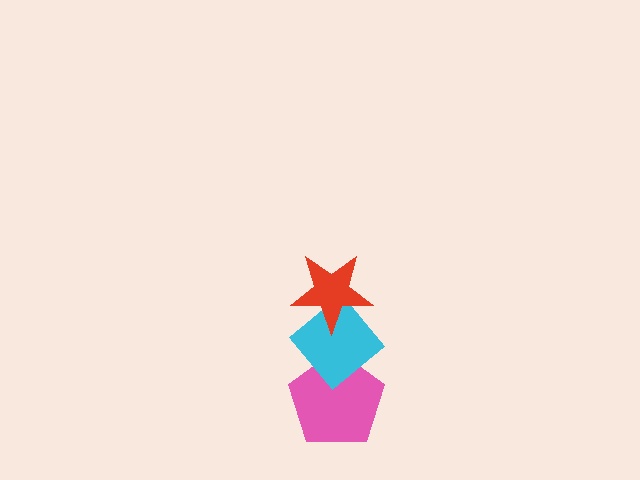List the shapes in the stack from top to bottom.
From top to bottom: the red star, the cyan diamond, the pink pentagon.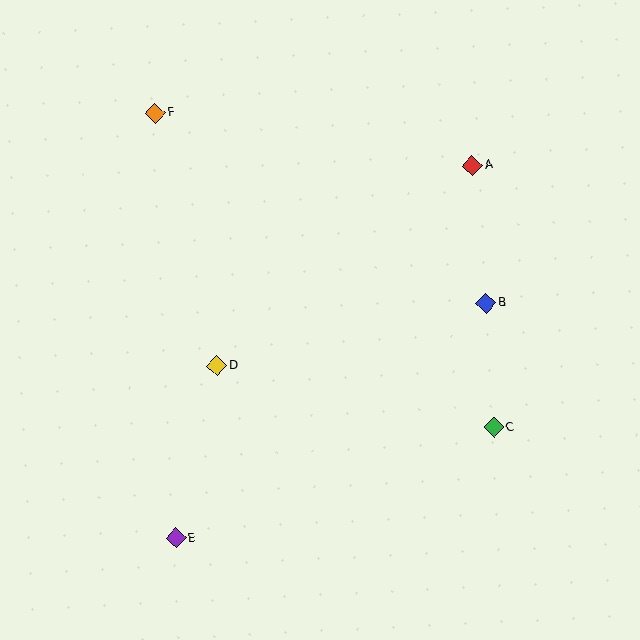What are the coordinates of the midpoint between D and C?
The midpoint between D and C is at (355, 397).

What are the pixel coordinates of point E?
Point E is at (176, 538).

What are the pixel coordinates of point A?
Point A is at (472, 166).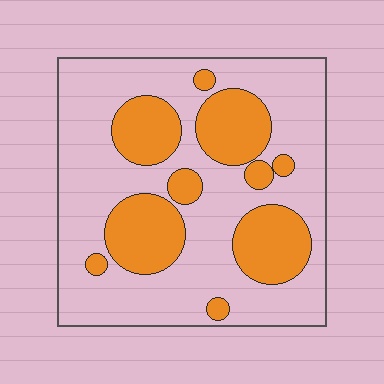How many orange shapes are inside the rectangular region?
10.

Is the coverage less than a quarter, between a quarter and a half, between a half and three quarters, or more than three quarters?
Between a quarter and a half.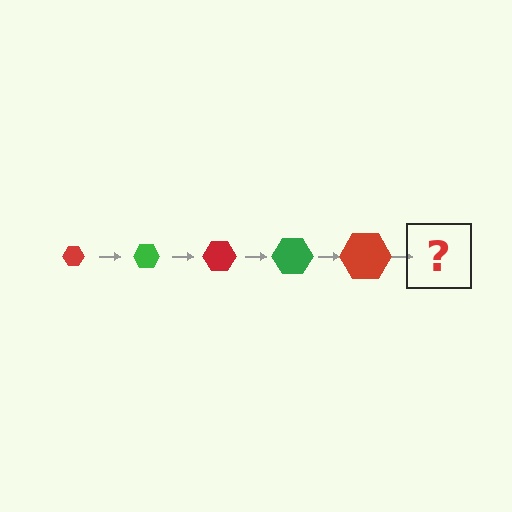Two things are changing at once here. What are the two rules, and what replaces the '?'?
The two rules are that the hexagon grows larger each step and the color cycles through red and green. The '?' should be a green hexagon, larger than the previous one.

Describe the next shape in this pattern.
It should be a green hexagon, larger than the previous one.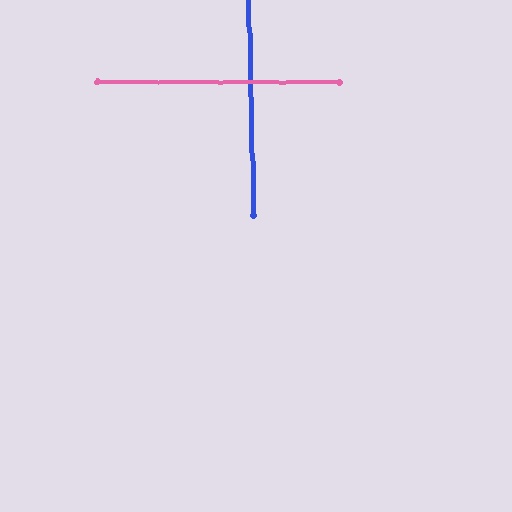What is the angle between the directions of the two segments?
Approximately 88 degrees.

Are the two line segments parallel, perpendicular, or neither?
Perpendicular — they meet at approximately 88°.